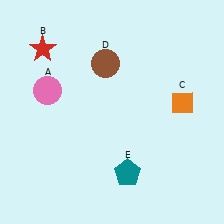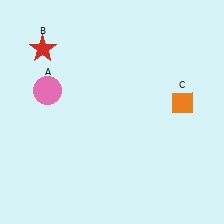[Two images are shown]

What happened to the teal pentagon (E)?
The teal pentagon (E) was removed in Image 2. It was in the bottom-right area of Image 1.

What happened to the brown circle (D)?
The brown circle (D) was removed in Image 2. It was in the top-left area of Image 1.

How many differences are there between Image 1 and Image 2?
There are 2 differences between the two images.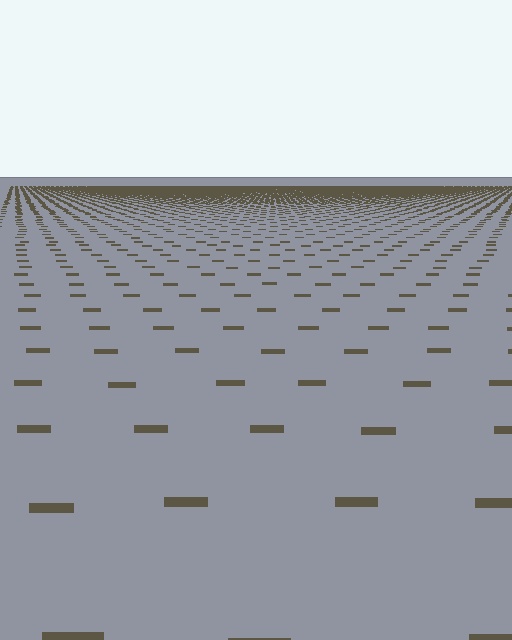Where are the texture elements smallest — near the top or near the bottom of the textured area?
Near the top.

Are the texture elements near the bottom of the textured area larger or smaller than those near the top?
Larger. Near the bottom, elements are closer to the viewer and appear at a bigger on-screen size.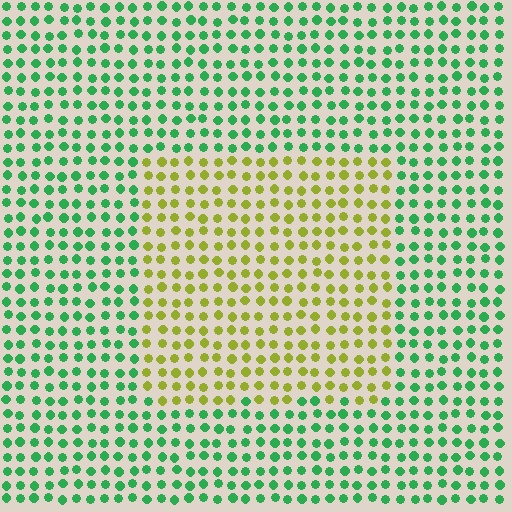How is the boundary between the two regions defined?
The boundary is defined purely by a slight shift in hue (about 66 degrees). Spacing, size, and orientation are identical on both sides.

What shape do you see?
I see a rectangle.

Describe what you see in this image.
The image is filled with small green elements in a uniform arrangement. A rectangle-shaped region is visible where the elements are tinted to a slightly different hue, forming a subtle color boundary.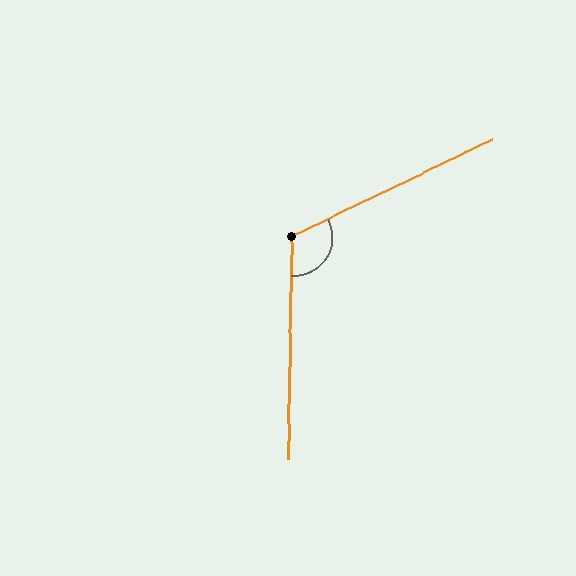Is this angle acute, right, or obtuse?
It is obtuse.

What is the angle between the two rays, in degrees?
Approximately 117 degrees.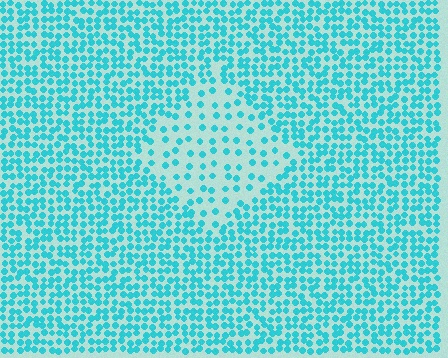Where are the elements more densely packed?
The elements are more densely packed outside the diamond boundary.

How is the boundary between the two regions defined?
The boundary is defined by a change in element density (approximately 2.4x ratio). All elements are the same color, size, and shape.